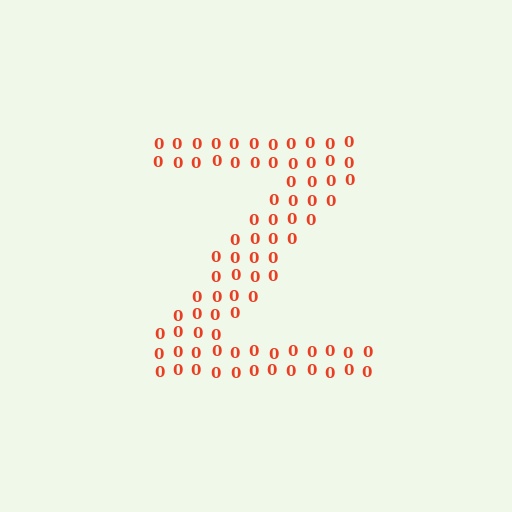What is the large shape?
The large shape is the letter Z.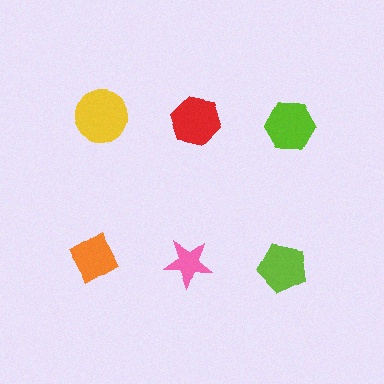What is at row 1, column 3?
A lime hexagon.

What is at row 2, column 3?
A lime pentagon.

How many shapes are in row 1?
3 shapes.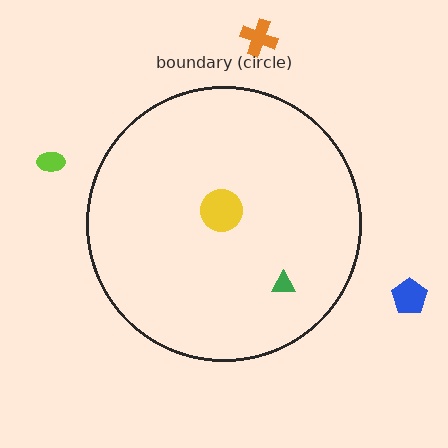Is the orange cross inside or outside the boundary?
Outside.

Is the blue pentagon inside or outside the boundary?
Outside.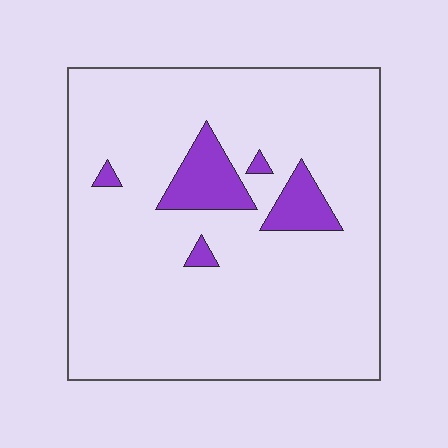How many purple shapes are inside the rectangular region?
5.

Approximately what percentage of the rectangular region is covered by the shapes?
Approximately 10%.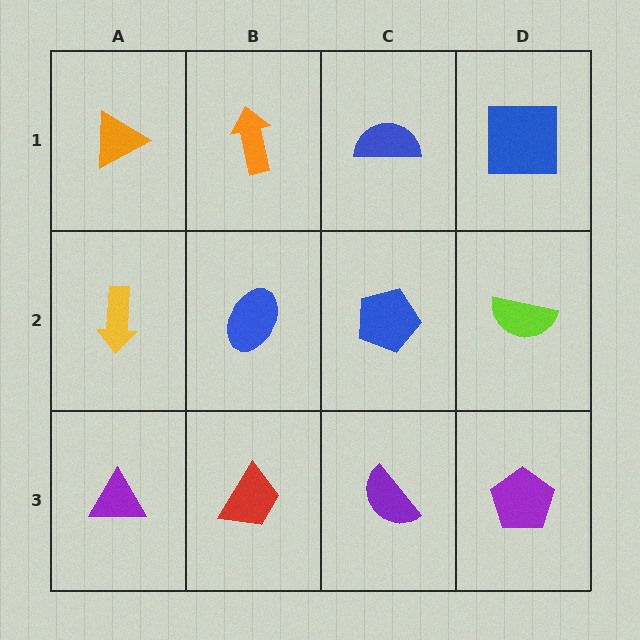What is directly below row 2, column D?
A purple pentagon.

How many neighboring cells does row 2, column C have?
4.